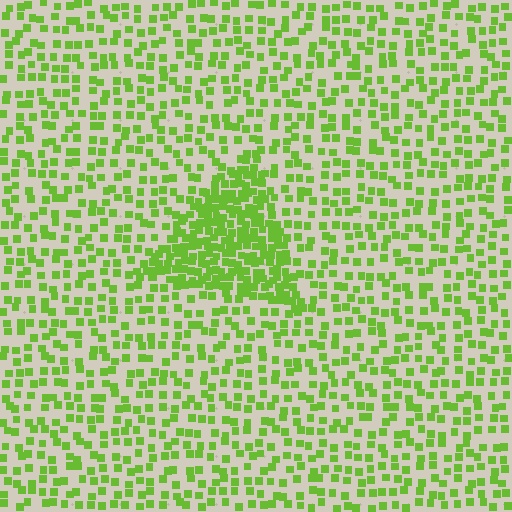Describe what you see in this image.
The image contains small lime elements arranged at two different densities. A triangle-shaped region is visible where the elements are more densely packed than the surrounding area.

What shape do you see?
I see a triangle.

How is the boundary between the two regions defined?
The boundary is defined by a change in element density (approximately 2.4x ratio). All elements are the same color, size, and shape.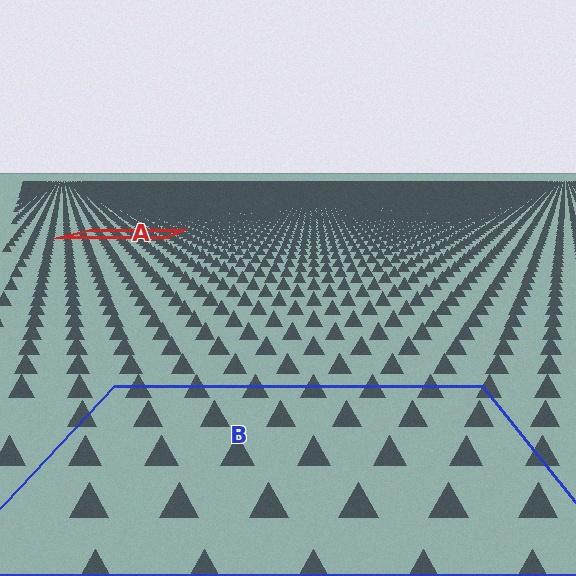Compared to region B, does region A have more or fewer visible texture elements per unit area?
Region A has more texture elements per unit area — they are packed more densely because it is farther away.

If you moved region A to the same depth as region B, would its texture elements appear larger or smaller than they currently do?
They would appear larger. At a closer depth, the same texture elements are projected at a bigger on-screen size.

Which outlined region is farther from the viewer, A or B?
Region A is farther from the viewer — the texture elements inside it appear smaller and more densely packed.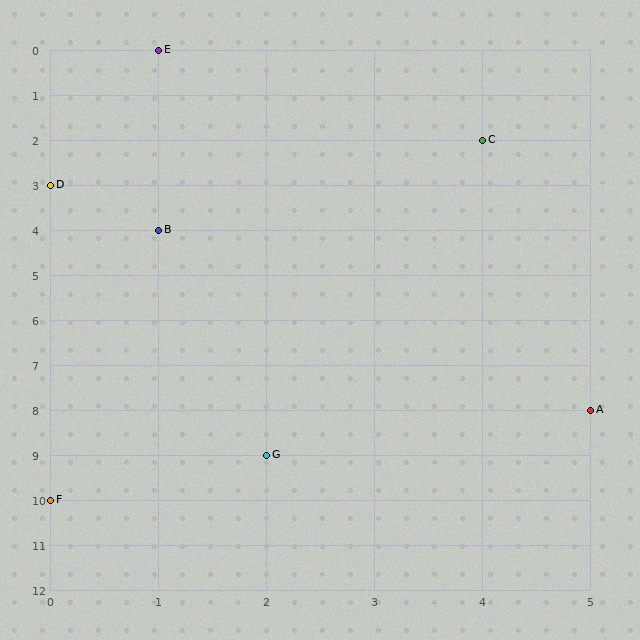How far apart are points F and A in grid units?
Points F and A are 5 columns and 2 rows apart (about 5.4 grid units diagonally).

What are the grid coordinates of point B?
Point B is at grid coordinates (1, 4).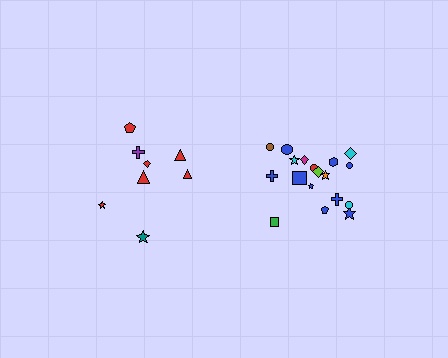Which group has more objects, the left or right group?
The right group.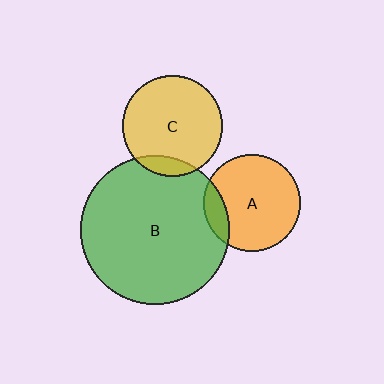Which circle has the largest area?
Circle B (green).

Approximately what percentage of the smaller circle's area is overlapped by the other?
Approximately 10%.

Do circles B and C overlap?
Yes.